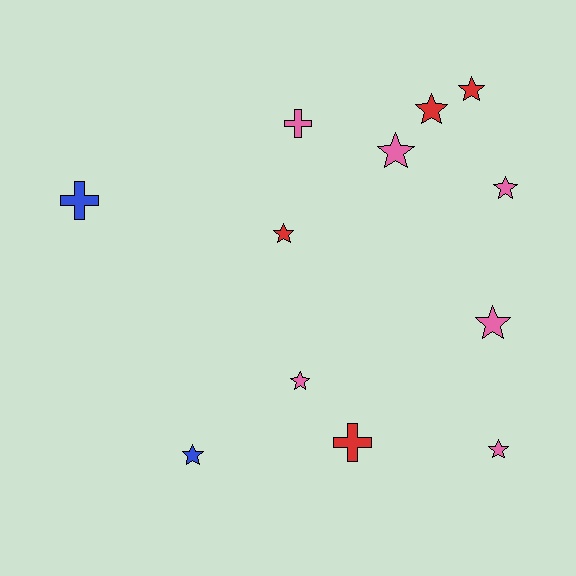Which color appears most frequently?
Pink, with 6 objects.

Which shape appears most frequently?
Star, with 9 objects.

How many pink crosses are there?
There is 1 pink cross.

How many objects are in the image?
There are 12 objects.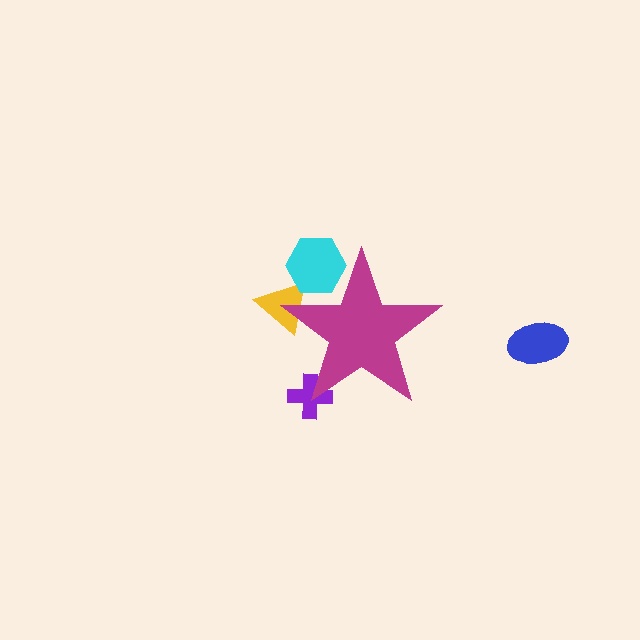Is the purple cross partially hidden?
Yes, the purple cross is partially hidden behind the magenta star.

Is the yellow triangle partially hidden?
Yes, the yellow triangle is partially hidden behind the magenta star.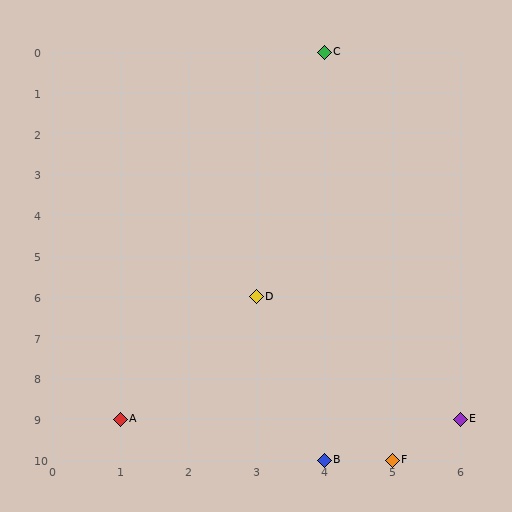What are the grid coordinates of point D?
Point D is at grid coordinates (3, 6).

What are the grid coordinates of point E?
Point E is at grid coordinates (6, 9).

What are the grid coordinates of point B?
Point B is at grid coordinates (4, 10).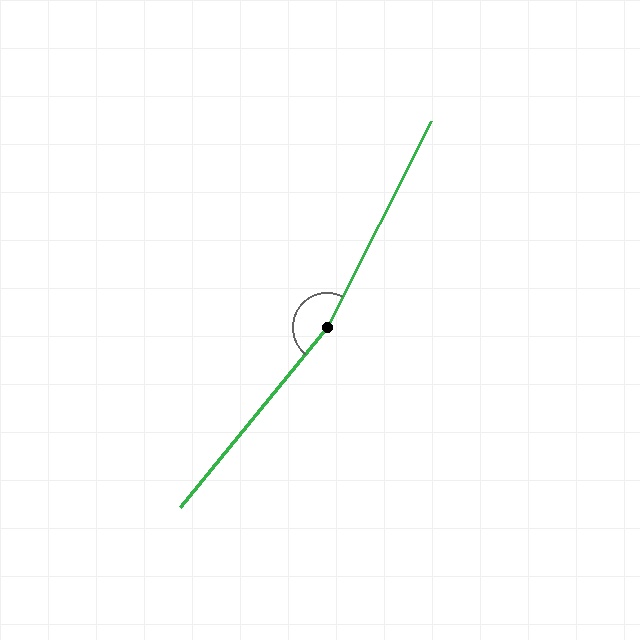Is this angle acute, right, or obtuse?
It is obtuse.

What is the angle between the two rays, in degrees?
Approximately 168 degrees.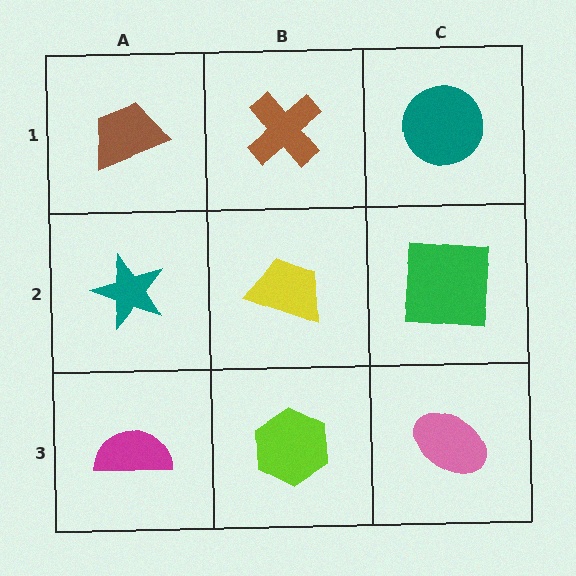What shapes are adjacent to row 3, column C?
A green square (row 2, column C), a lime hexagon (row 3, column B).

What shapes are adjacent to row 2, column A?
A brown trapezoid (row 1, column A), a magenta semicircle (row 3, column A), a yellow trapezoid (row 2, column B).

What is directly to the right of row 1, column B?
A teal circle.